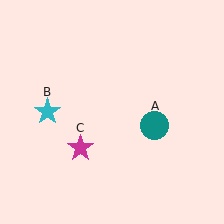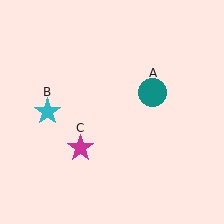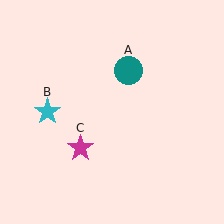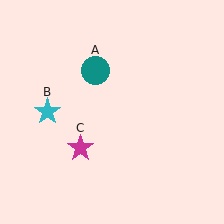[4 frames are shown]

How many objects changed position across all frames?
1 object changed position: teal circle (object A).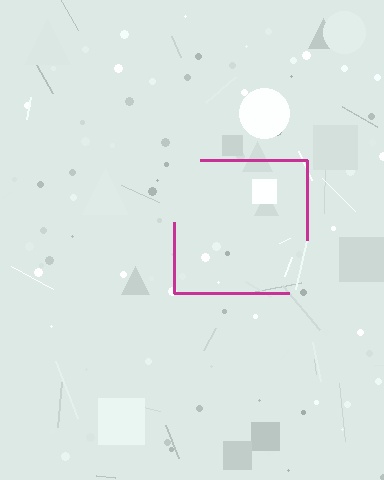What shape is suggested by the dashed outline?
The dashed outline suggests a square.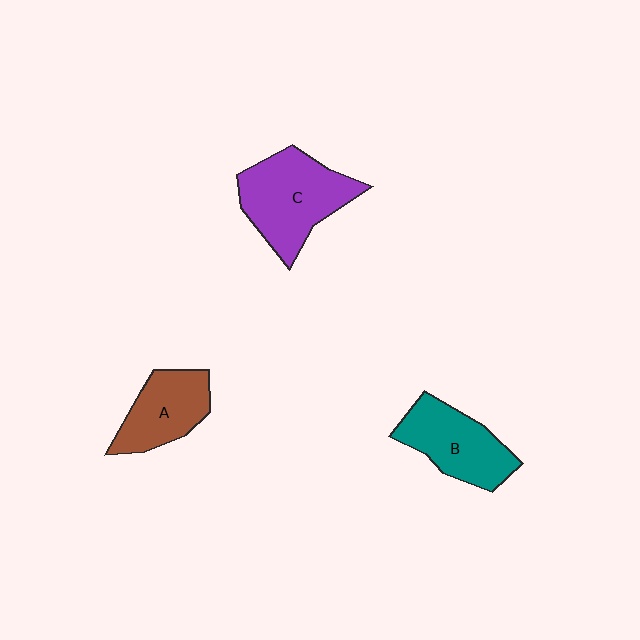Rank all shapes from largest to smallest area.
From largest to smallest: C (purple), B (teal), A (brown).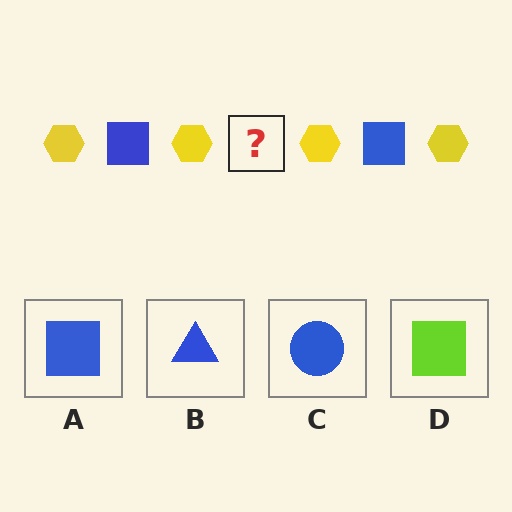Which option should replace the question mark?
Option A.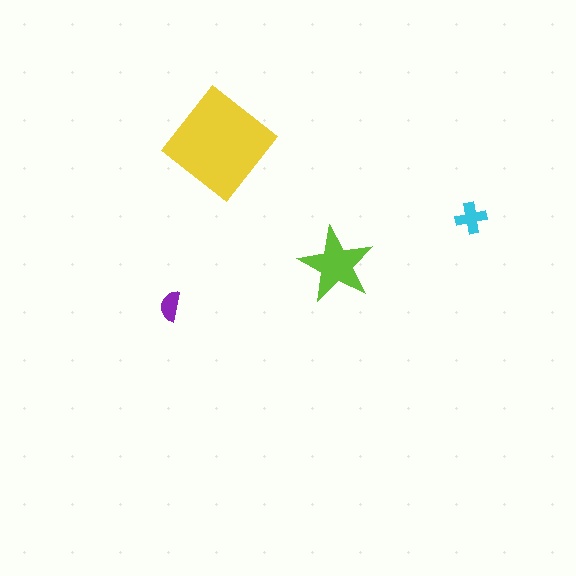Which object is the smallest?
The purple semicircle.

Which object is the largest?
The yellow diamond.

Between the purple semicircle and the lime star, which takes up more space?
The lime star.